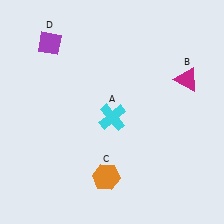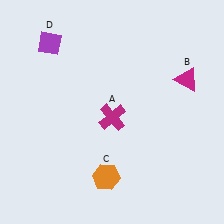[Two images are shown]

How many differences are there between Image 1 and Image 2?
There is 1 difference between the two images.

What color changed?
The cross (A) changed from cyan in Image 1 to magenta in Image 2.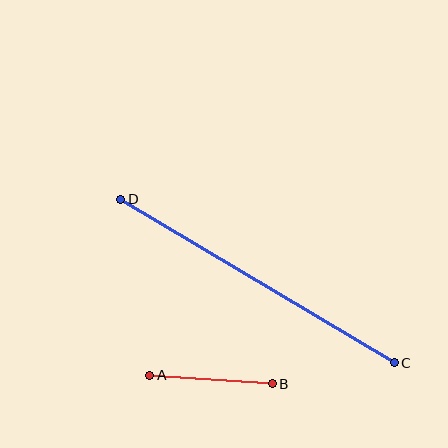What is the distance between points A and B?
The distance is approximately 123 pixels.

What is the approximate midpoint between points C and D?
The midpoint is at approximately (258, 281) pixels.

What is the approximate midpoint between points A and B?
The midpoint is at approximately (211, 380) pixels.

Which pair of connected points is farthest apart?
Points C and D are farthest apart.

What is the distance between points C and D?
The distance is approximately 319 pixels.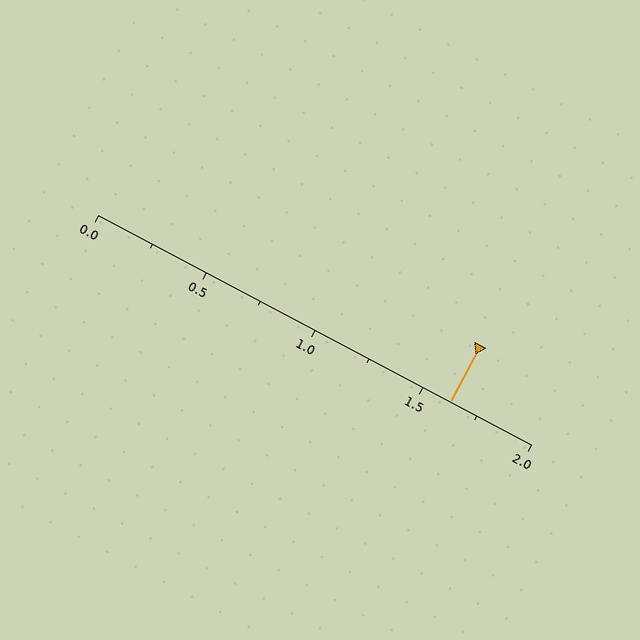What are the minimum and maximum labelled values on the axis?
The axis runs from 0.0 to 2.0.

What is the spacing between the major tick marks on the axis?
The major ticks are spaced 0.5 apart.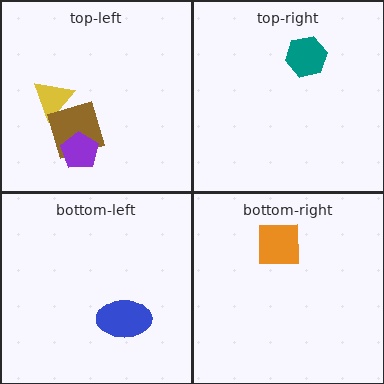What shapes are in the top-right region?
The teal hexagon.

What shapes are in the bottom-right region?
The orange square.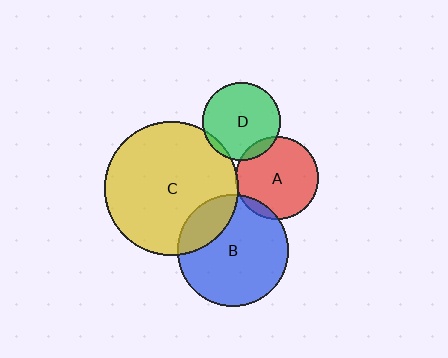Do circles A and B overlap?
Yes.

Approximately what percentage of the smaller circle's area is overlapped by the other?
Approximately 5%.